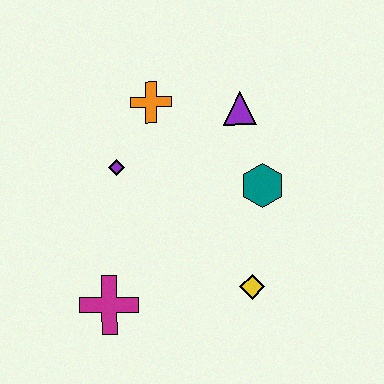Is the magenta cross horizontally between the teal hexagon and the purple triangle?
No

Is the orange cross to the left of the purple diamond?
No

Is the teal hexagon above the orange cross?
No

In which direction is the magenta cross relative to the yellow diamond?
The magenta cross is to the left of the yellow diamond.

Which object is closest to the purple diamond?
The orange cross is closest to the purple diamond.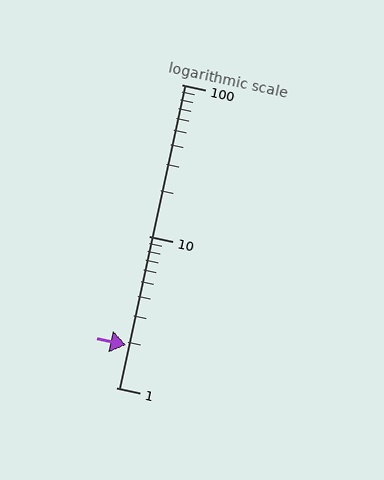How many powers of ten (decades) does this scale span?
The scale spans 2 decades, from 1 to 100.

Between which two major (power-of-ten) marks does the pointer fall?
The pointer is between 1 and 10.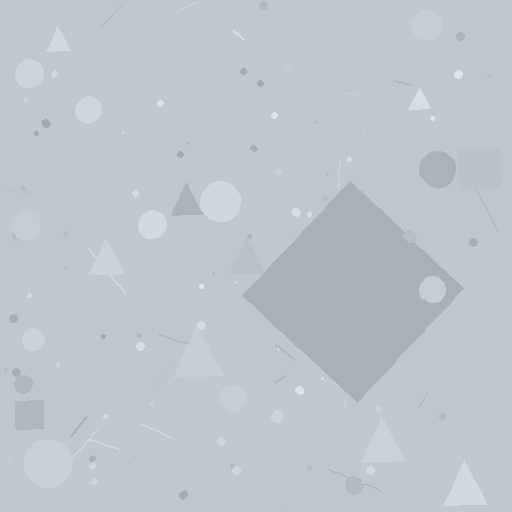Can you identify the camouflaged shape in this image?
The camouflaged shape is a diamond.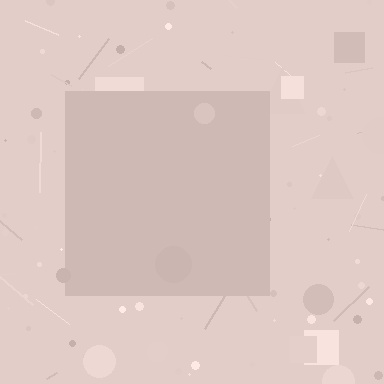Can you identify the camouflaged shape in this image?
The camouflaged shape is a square.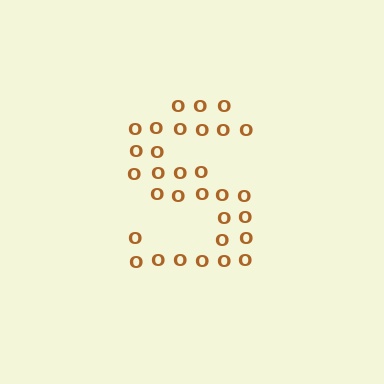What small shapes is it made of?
It is made of small letter O's.